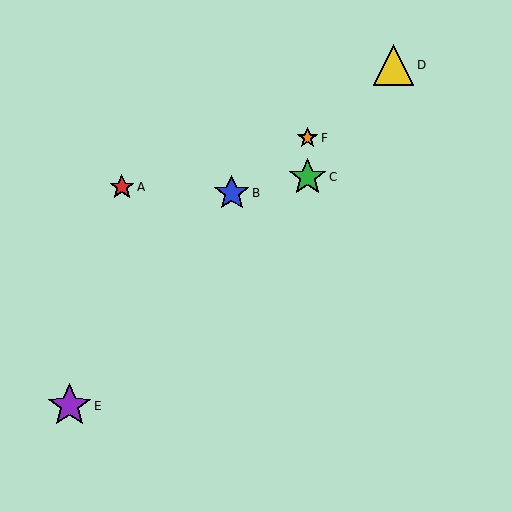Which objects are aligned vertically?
Objects C, F are aligned vertically.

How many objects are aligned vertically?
2 objects (C, F) are aligned vertically.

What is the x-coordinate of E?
Object E is at x≈70.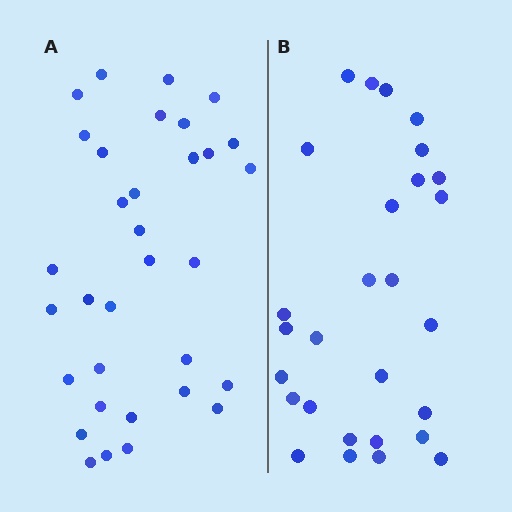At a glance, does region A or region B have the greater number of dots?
Region A (the left region) has more dots.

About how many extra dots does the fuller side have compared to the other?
Region A has about 5 more dots than region B.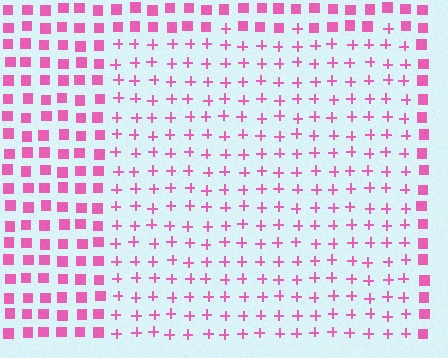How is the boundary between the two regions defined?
The boundary is defined by a change in element shape: plus signs inside vs. squares outside. All elements share the same color and spacing.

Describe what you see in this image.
The image is filled with small pink elements arranged in a uniform grid. A rectangle-shaped region contains plus signs, while the surrounding area contains squares. The boundary is defined purely by the change in element shape.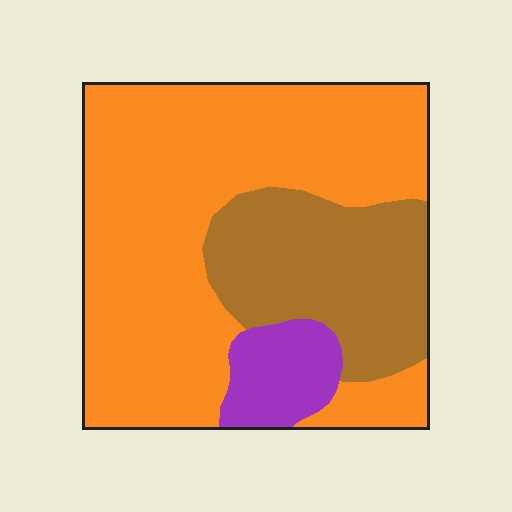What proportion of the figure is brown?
Brown covers around 25% of the figure.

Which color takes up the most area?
Orange, at roughly 65%.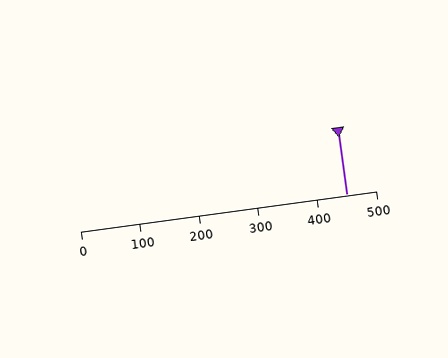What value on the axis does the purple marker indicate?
The marker indicates approximately 450.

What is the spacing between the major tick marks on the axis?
The major ticks are spaced 100 apart.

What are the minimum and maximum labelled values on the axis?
The axis runs from 0 to 500.